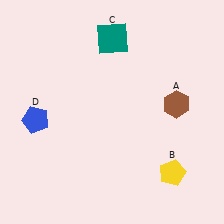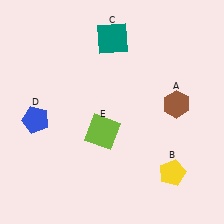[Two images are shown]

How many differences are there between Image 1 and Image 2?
There is 1 difference between the two images.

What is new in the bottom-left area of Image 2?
A lime square (E) was added in the bottom-left area of Image 2.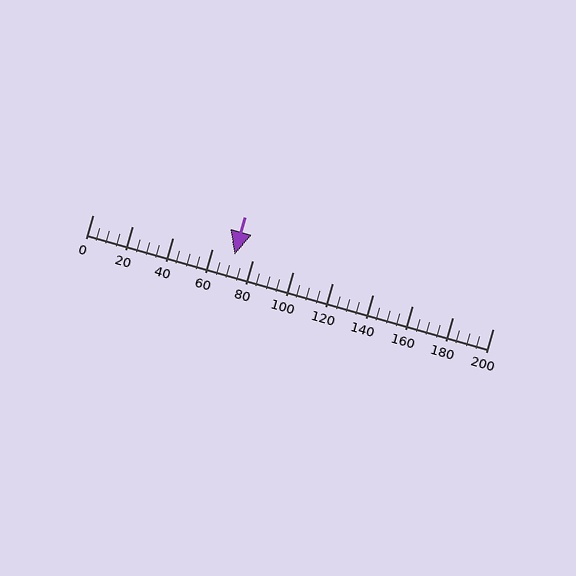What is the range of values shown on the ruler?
The ruler shows values from 0 to 200.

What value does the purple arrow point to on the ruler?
The purple arrow points to approximately 71.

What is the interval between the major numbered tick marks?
The major tick marks are spaced 20 units apart.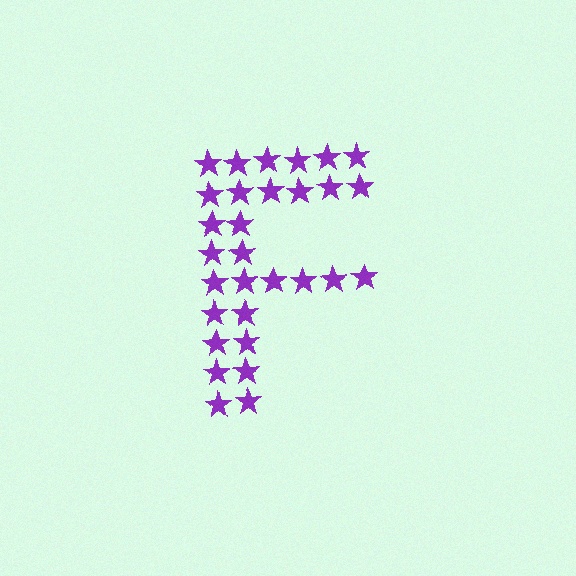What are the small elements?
The small elements are stars.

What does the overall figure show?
The overall figure shows the letter F.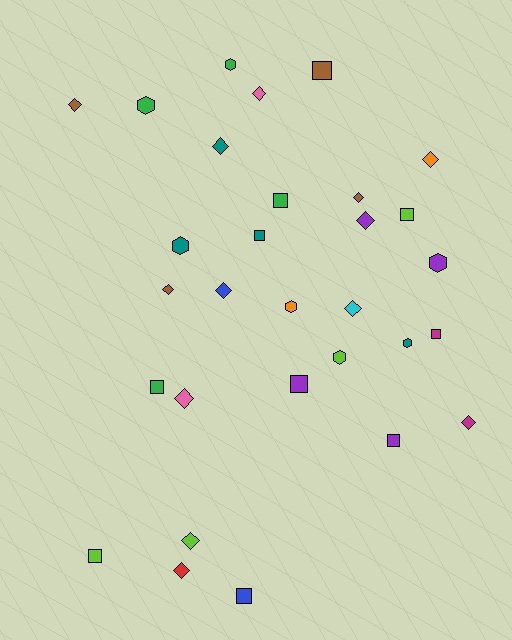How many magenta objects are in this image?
There are 2 magenta objects.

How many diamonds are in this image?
There are 13 diamonds.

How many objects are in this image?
There are 30 objects.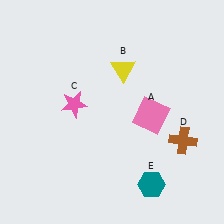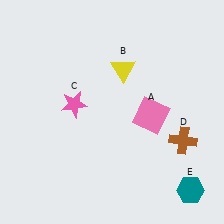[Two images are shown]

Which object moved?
The teal hexagon (E) moved right.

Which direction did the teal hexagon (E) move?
The teal hexagon (E) moved right.